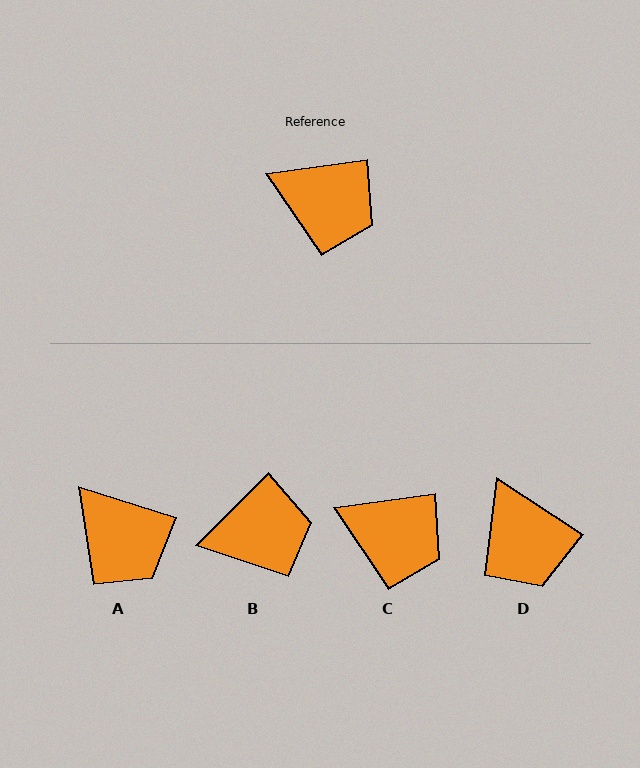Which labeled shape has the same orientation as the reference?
C.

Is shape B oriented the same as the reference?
No, it is off by about 37 degrees.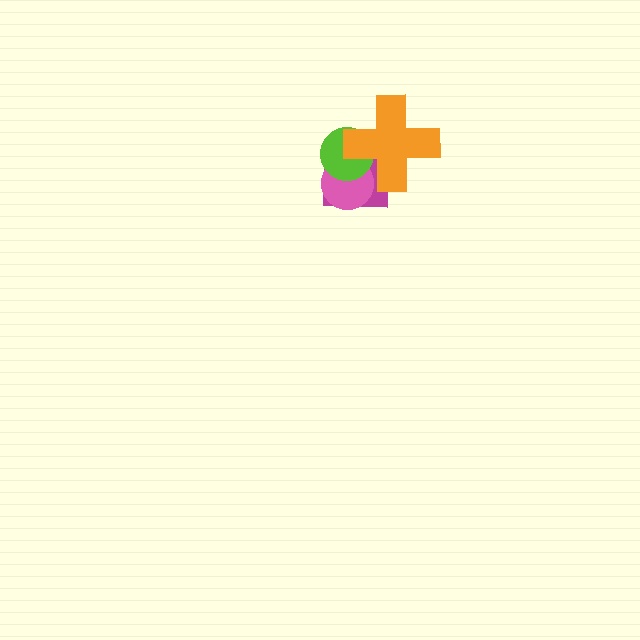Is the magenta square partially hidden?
Yes, it is partially covered by another shape.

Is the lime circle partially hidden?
Yes, it is partially covered by another shape.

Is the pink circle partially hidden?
Yes, it is partially covered by another shape.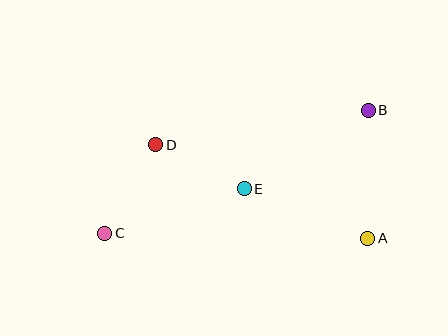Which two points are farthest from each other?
Points B and C are farthest from each other.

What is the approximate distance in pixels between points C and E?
The distance between C and E is approximately 146 pixels.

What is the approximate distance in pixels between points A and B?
The distance between A and B is approximately 128 pixels.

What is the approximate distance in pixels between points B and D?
The distance between B and D is approximately 215 pixels.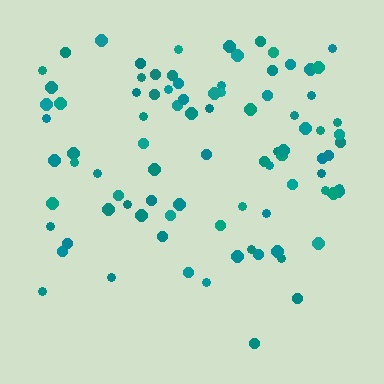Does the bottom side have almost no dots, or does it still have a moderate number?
Still a moderate number, just noticeably fewer than the top.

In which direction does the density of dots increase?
From bottom to top, with the top side densest.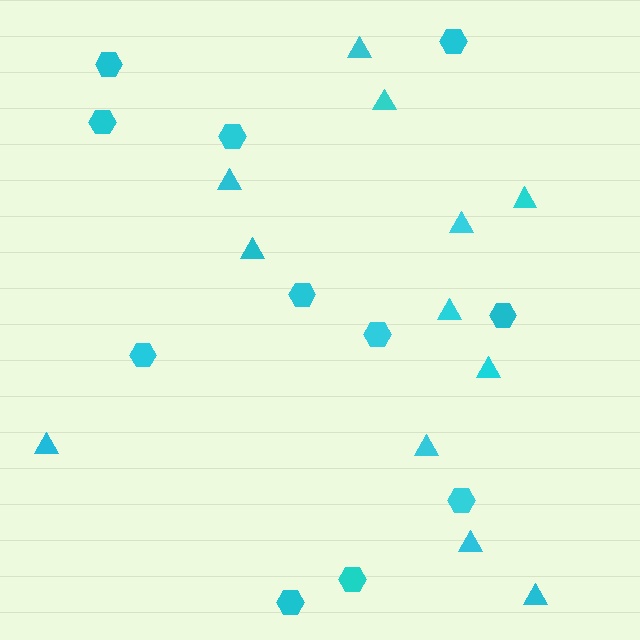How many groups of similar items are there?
There are 2 groups: one group of triangles (12) and one group of hexagons (11).